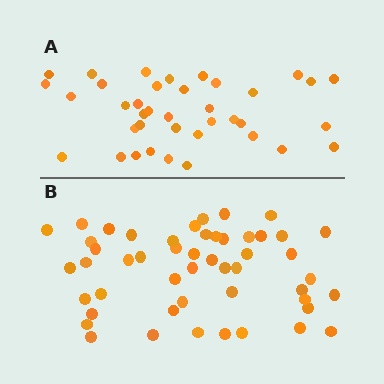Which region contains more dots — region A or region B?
Region B (the bottom region) has more dots.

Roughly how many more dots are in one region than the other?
Region B has roughly 12 or so more dots than region A.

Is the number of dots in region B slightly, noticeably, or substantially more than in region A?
Region B has noticeably more, but not dramatically so. The ratio is roughly 1.3 to 1.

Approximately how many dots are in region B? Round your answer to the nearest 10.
About 50 dots.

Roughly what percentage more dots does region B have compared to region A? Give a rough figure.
About 30% more.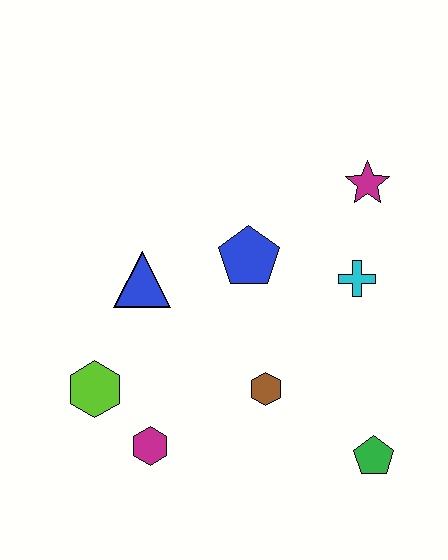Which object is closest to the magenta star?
The cyan cross is closest to the magenta star.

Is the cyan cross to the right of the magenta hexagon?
Yes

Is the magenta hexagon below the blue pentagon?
Yes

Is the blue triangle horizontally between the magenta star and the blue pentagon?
No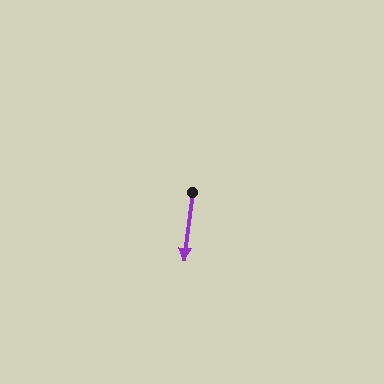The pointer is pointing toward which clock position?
Roughly 6 o'clock.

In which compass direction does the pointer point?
South.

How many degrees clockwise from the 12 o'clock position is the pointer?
Approximately 187 degrees.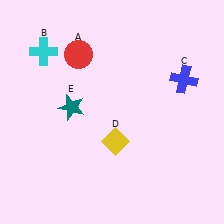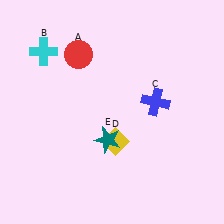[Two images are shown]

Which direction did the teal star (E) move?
The teal star (E) moved right.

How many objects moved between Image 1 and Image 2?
2 objects moved between the two images.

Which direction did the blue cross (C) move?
The blue cross (C) moved left.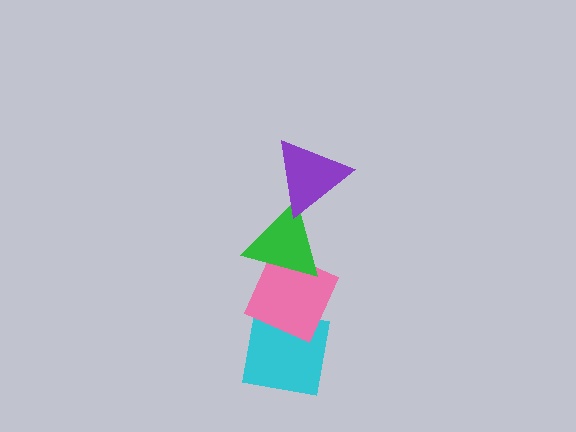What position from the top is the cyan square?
The cyan square is 4th from the top.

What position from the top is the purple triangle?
The purple triangle is 1st from the top.